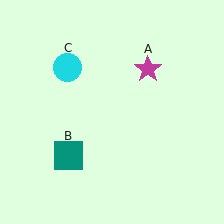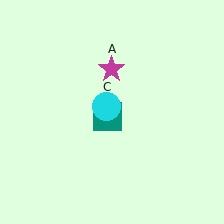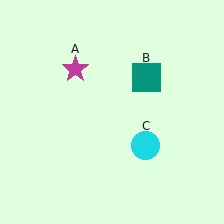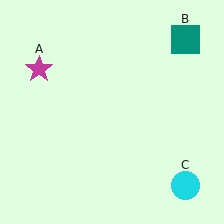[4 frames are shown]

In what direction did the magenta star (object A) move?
The magenta star (object A) moved left.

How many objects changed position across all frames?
3 objects changed position: magenta star (object A), teal square (object B), cyan circle (object C).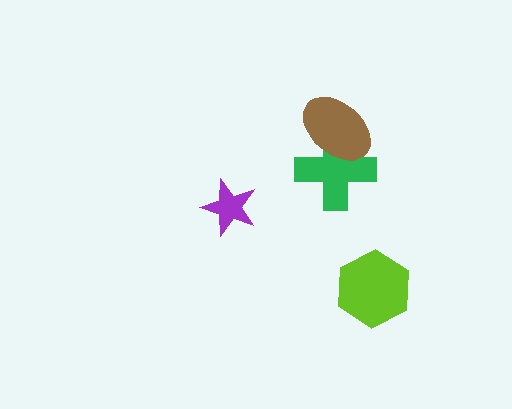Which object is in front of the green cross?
The brown ellipse is in front of the green cross.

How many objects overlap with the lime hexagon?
0 objects overlap with the lime hexagon.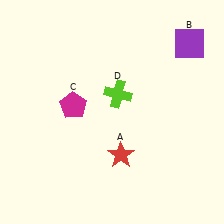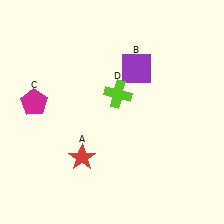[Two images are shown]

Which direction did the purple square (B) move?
The purple square (B) moved left.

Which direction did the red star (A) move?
The red star (A) moved left.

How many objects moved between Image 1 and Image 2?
3 objects moved between the two images.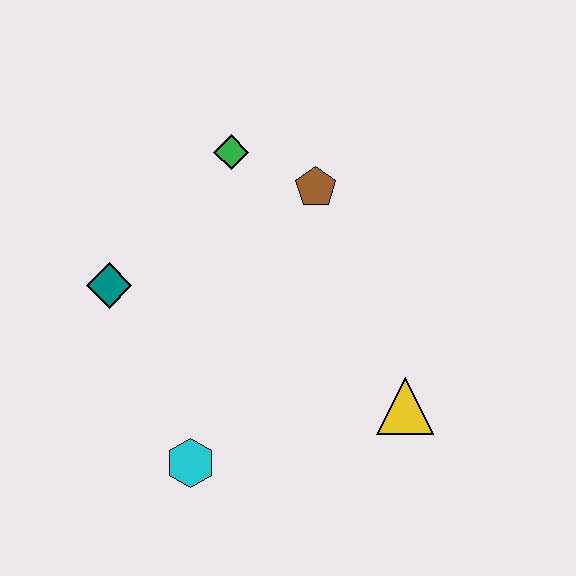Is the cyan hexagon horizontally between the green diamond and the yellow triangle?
No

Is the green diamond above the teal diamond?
Yes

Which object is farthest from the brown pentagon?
The cyan hexagon is farthest from the brown pentagon.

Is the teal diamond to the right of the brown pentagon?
No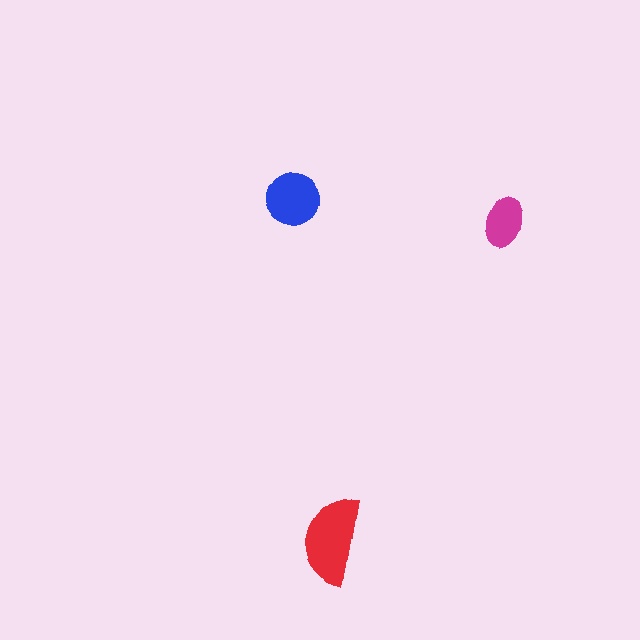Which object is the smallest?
The magenta ellipse.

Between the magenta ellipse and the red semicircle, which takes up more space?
The red semicircle.